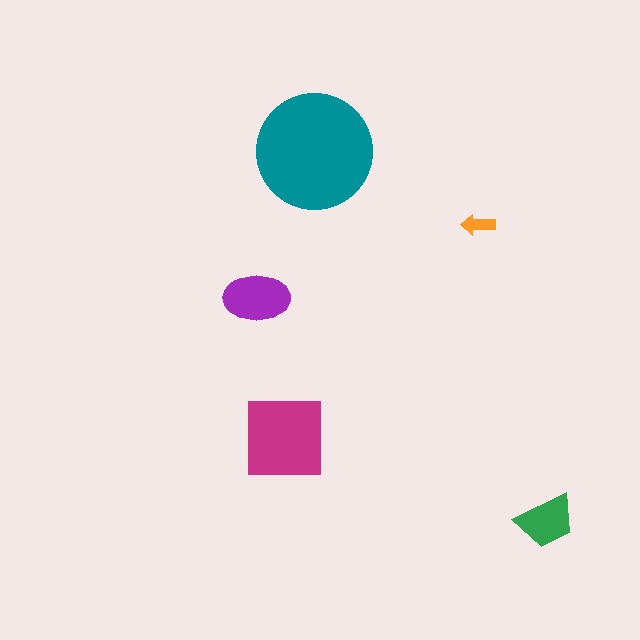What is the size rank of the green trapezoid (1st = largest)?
4th.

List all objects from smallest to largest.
The orange arrow, the green trapezoid, the purple ellipse, the magenta square, the teal circle.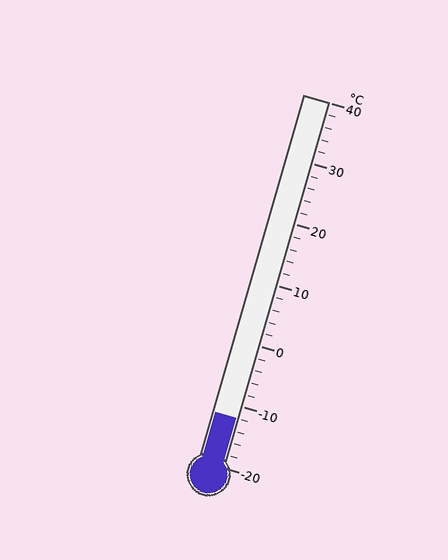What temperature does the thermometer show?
The thermometer shows approximately -12°C.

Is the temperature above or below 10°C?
The temperature is below 10°C.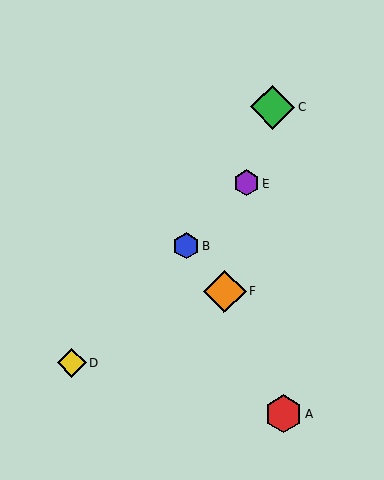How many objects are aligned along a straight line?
3 objects (B, D, E) are aligned along a straight line.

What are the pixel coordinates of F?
Object F is at (225, 292).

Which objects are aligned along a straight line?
Objects B, D, E are aligned along a straight line.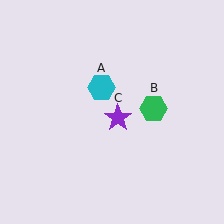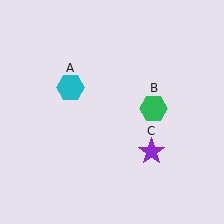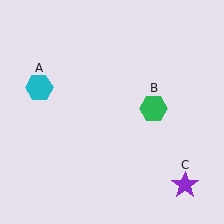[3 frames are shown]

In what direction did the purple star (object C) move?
The purple star (object C) moved down and to the right.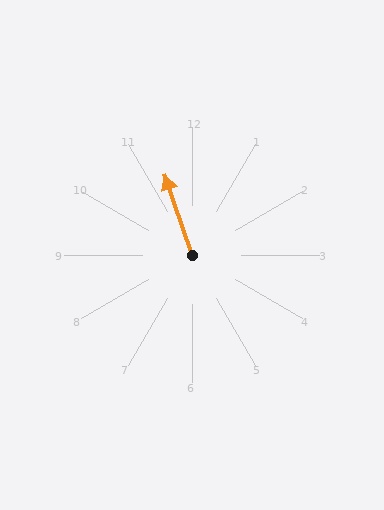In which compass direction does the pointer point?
North.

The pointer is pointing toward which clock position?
Roughly 11 o'clock.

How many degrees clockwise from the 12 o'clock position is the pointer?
Approximately 341 degrees.